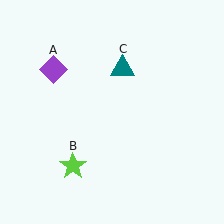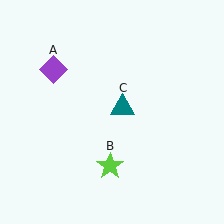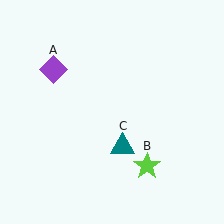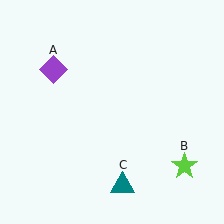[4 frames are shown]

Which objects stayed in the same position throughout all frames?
Purple diamond (object A) remained stationary.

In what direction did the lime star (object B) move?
The lime star (object B) moved right.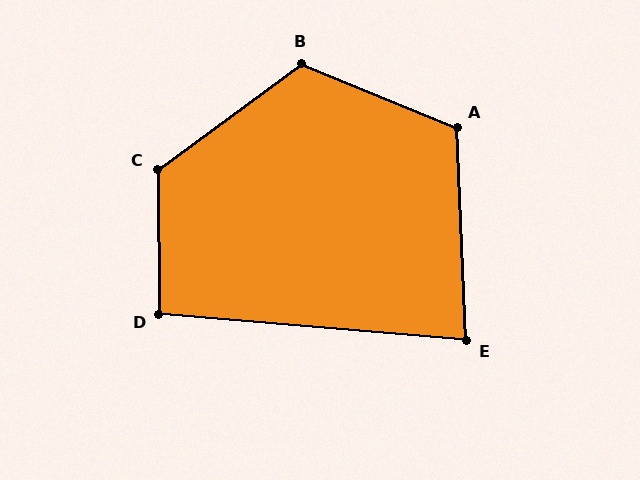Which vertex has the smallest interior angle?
E, at approximately 83 degrees.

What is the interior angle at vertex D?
Approximately 95 degrees (obtuse).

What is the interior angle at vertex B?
Approximately 121 degrees (obtuse).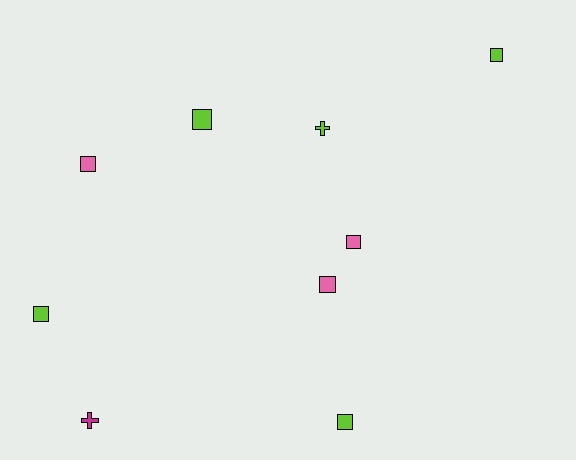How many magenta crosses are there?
There is 1 magenta cross.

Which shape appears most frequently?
Square, with 7 objects.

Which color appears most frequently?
Lime, with 5 objects.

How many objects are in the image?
There are 9 objects.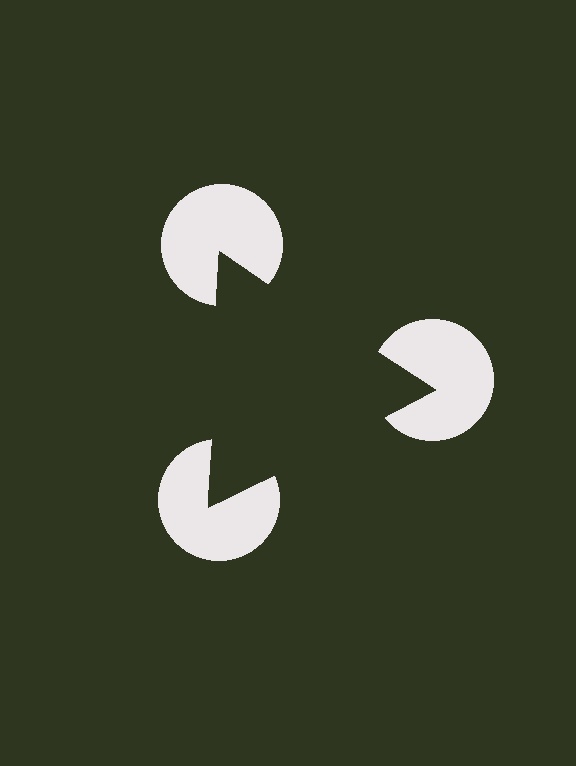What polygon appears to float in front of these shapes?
An illusory triangle — its edges are inferred from the aligned wedge cuts in the pac-man discs, not physically drawn.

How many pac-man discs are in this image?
There are 3 — one at each vertex of the illusory triangle.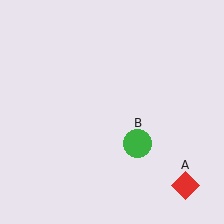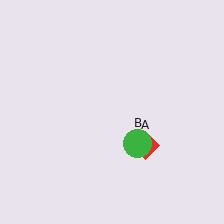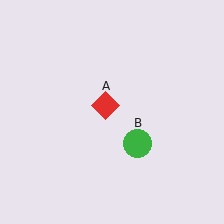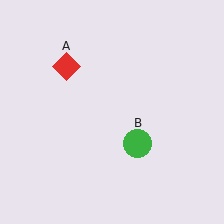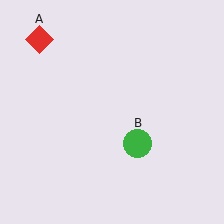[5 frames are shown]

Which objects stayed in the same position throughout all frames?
Green circle (object B) remained stationary.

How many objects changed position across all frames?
1 object changed position: red diamond (object A).